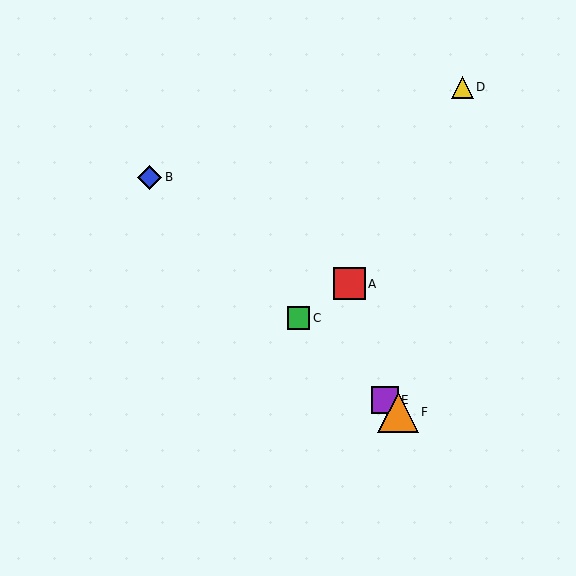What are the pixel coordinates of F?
Object F is at (398, 412).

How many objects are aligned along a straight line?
4 objects (B, C, E, F) are aligned along a straight line.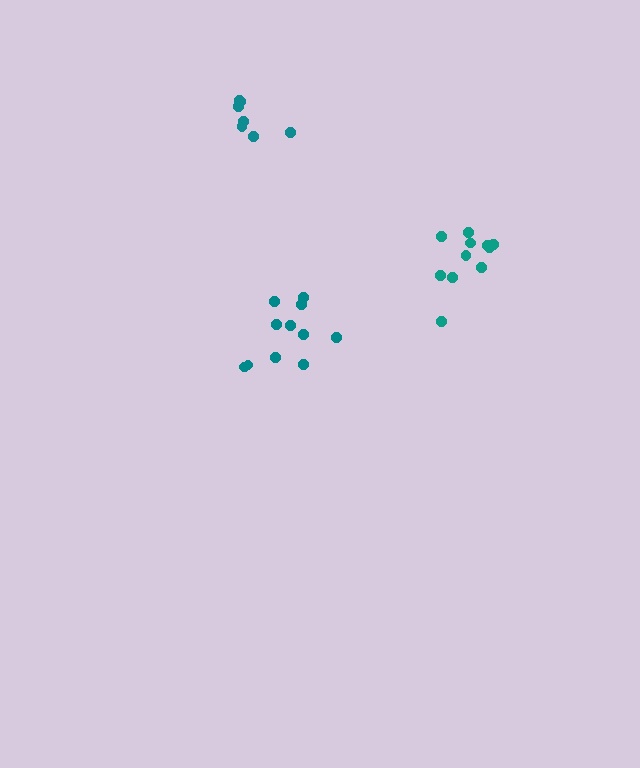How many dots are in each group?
Group 1: 7 dots, Group 2: 11 dots, Group 3: 11 dots (29 total).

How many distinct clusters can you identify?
There are 3 distinct clusters.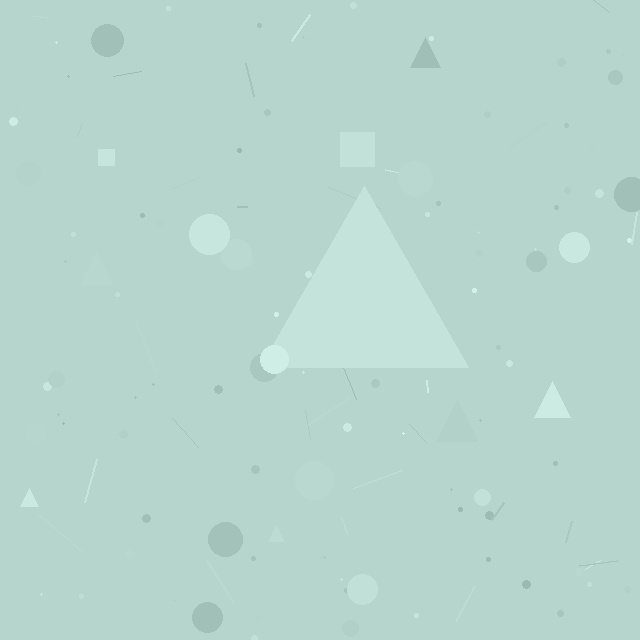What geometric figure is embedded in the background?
A triangle is embedded in the background.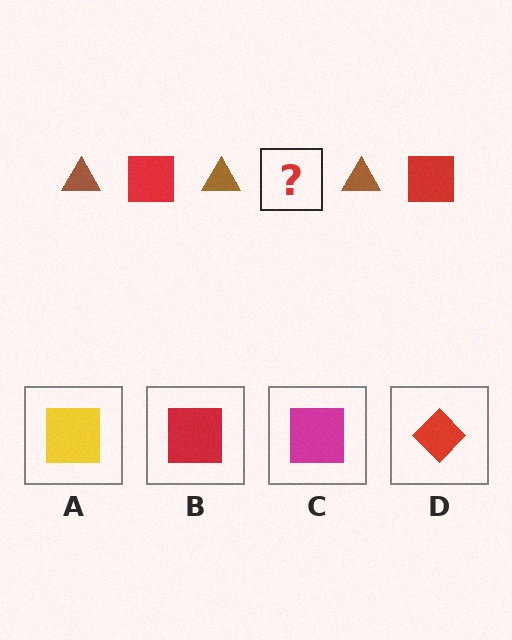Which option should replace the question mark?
Option B.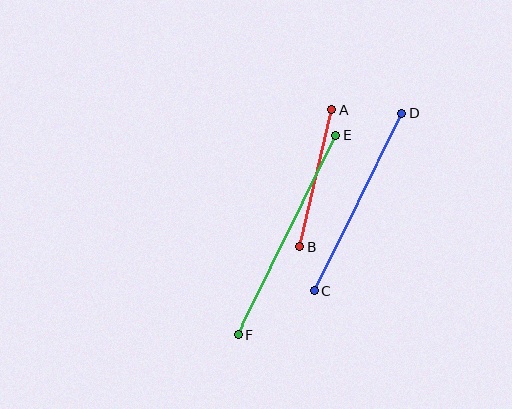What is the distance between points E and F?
The distance is approximately 223 pixels.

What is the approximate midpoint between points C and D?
The midpoint is at approximately (358, 202) pixels.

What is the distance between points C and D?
The distance is approximately 197 pixels.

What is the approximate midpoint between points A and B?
The midpoint is at approximately (315, 178) pixels.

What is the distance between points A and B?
The distance is approximately 141 pixels.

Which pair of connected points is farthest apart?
Points E and F are farthest apart.